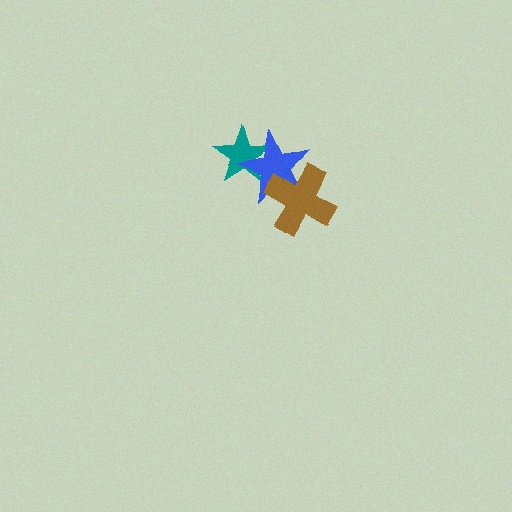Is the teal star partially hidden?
Yes, it is partially covered by another shape.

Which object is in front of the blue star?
The brown cross is in front of the blue star.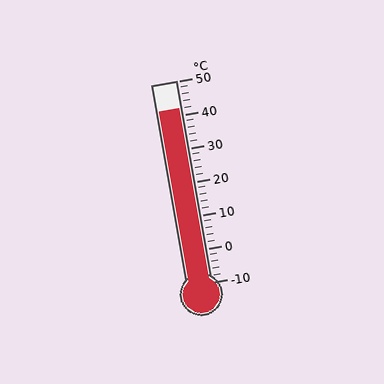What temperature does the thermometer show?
The thermometer shows approximately 42°C.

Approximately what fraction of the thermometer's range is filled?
The thermometer is filled to approximately 85% of its range.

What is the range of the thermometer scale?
The thermometer scale ranges from -10°C to 50°C.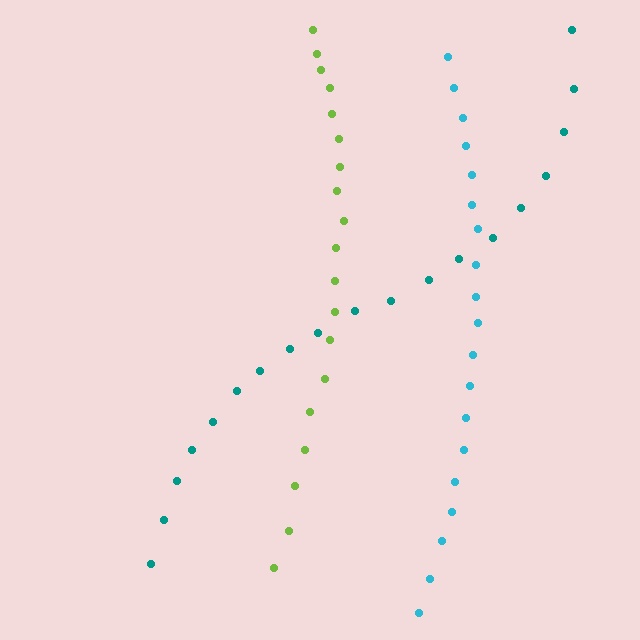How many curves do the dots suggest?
There are 3 distinct paths.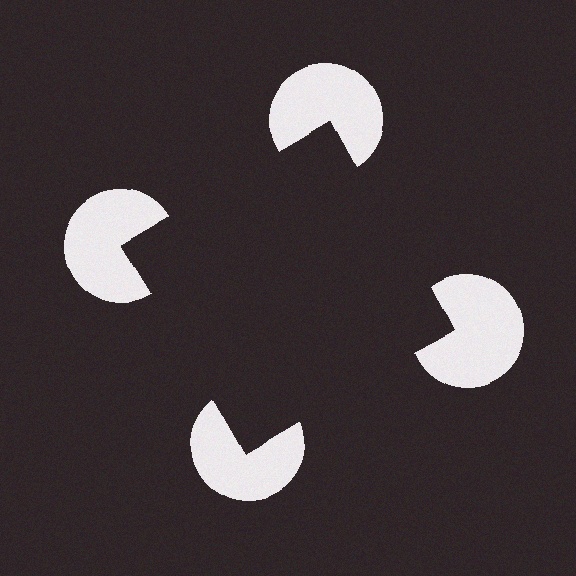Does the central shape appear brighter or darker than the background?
It typically appears slightly darker than the background, even though no actual brightness change is drawn.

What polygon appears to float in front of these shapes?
An illusory square — its edges are inferred from the aligned wedge cuts in the pac-man discs, not physically drawn.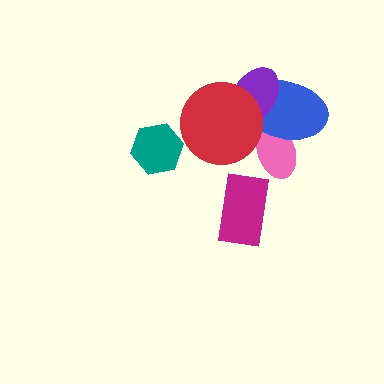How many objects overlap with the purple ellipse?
2 objects overlap with the purple ellipse.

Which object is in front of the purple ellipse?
The red circle is in front of the purple ellipse.